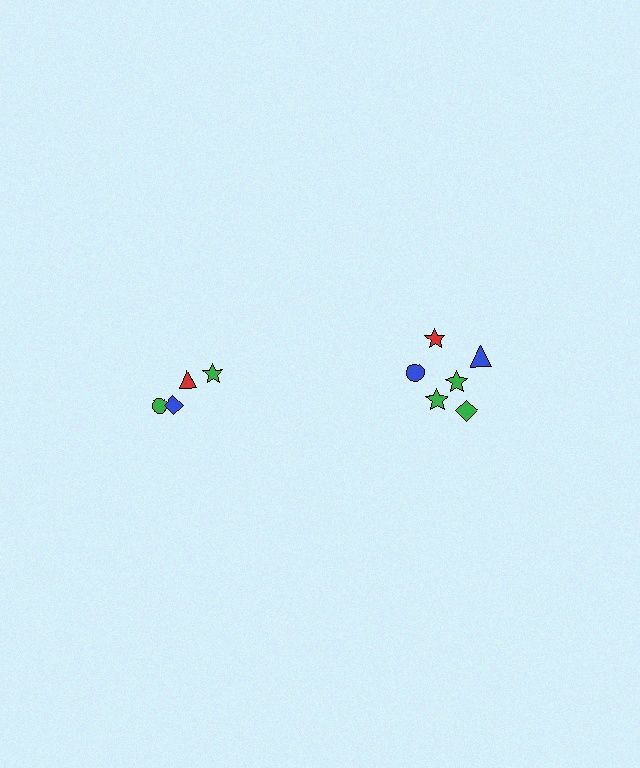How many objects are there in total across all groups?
There are 10 objects.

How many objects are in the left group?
There are 4 objects.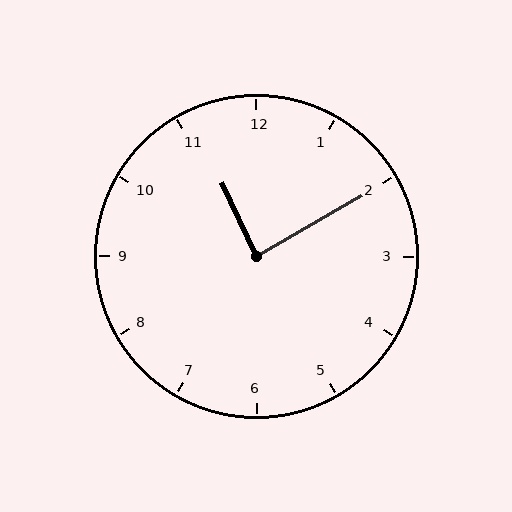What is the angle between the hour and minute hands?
Approximately 85 degrees.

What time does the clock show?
11:10.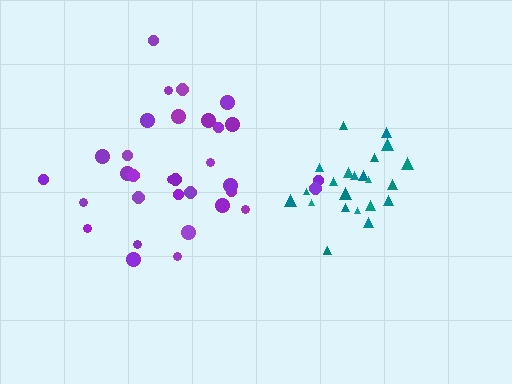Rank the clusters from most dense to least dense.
teal, purple.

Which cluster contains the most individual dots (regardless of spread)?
Purple (32).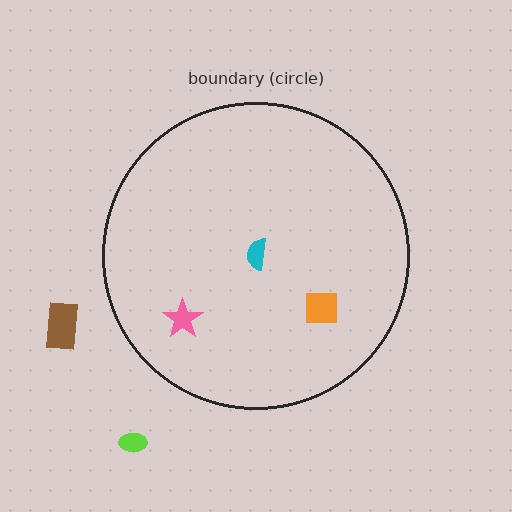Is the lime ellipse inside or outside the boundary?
Outside.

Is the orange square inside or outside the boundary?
Inside.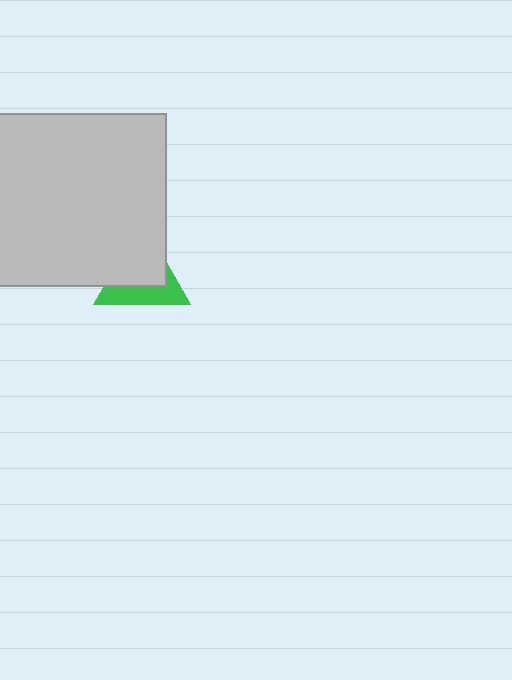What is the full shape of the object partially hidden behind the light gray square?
The partially hidden object is a green triangle.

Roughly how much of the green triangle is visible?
A small part of it is visible (roughly 41%).